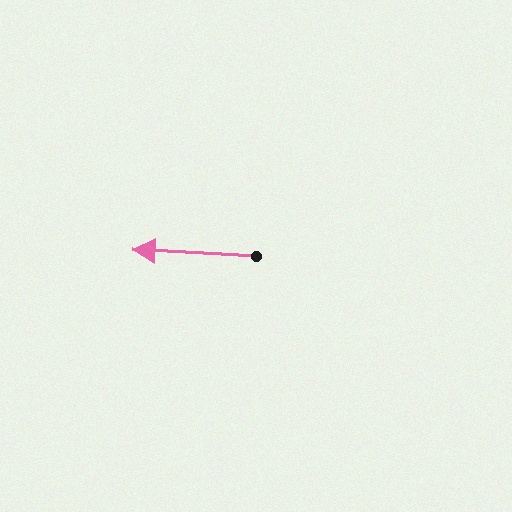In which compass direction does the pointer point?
West.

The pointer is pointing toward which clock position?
Roughly 9 o'clock.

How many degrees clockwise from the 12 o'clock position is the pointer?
Approximately 273 degrees.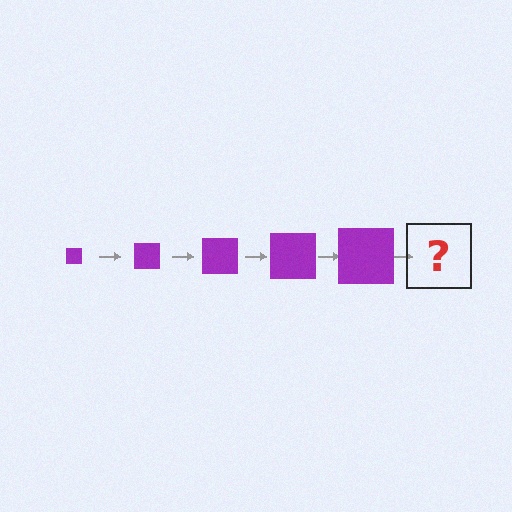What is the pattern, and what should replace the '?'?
The pattern is that the square gets progressively larger each step. The '?' should be a purple square, larger than the previous one.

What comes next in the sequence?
The next element should be a purple square, larger than the previous one.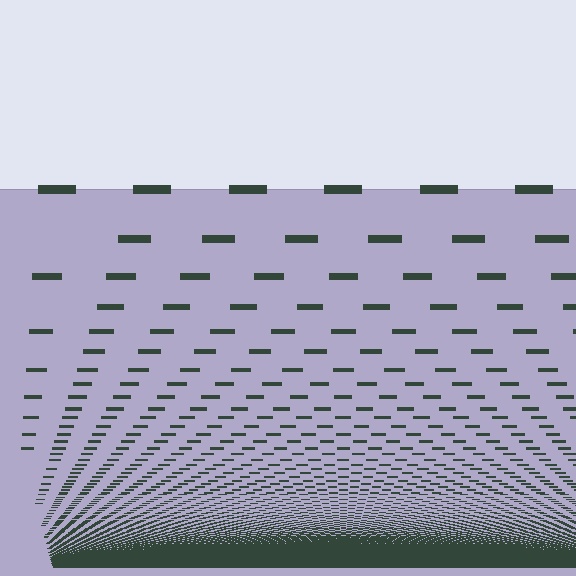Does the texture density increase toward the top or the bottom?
Density increases toward the bottom.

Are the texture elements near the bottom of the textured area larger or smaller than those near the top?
Smaller. The gradient is inverted — elements near the bottom are smaller and denser.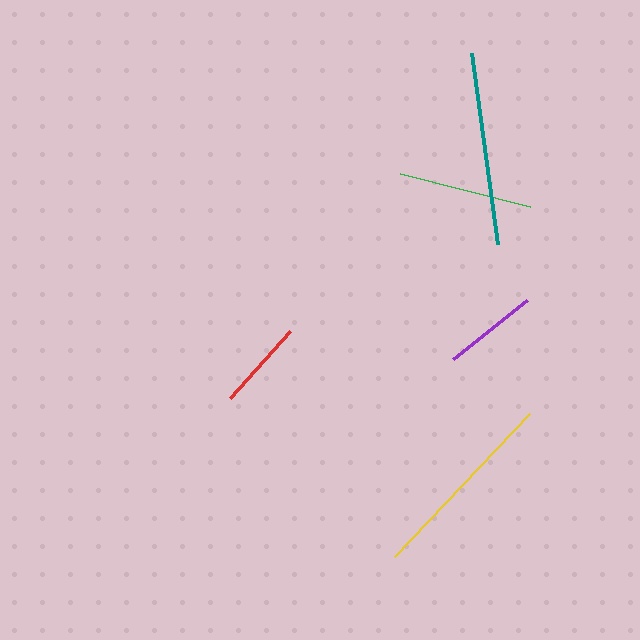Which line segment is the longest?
The yellow line is the longest at approximately 197 pixels.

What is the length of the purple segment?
The purple segment is approximately 95 pixels long.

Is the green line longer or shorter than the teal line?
The teal line is longer than the green line.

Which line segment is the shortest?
The red line is the shortest at approximately 90 pixels.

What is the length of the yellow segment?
The yellow segment is approximately 197 pixels long.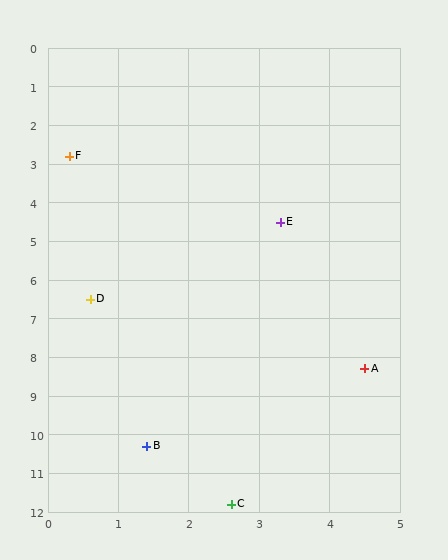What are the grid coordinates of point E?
Point E is at approximately (3.3, 4.5).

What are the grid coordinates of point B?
Point B is at approximately (1.4, 10.3).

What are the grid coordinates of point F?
Point F is at approximately (0.3, 2.8).